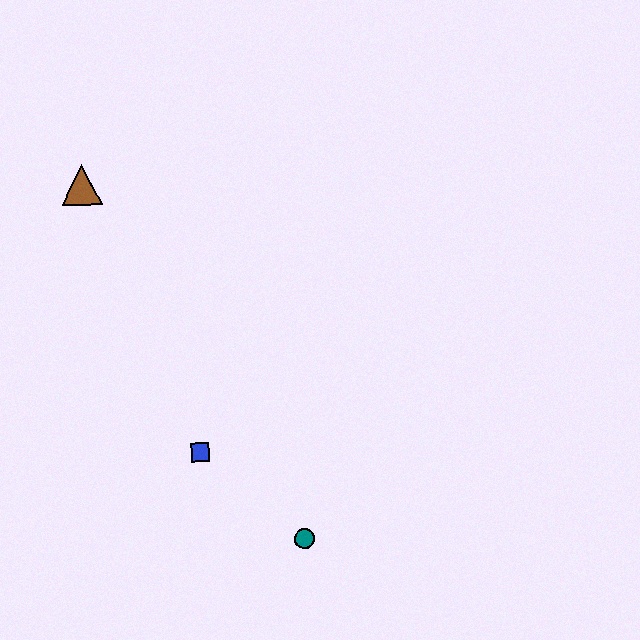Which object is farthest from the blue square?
The brown triangle is farthest from the blue square.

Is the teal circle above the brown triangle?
No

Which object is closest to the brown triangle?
The blue square is closest to the brown triangle.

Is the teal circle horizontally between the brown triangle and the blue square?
No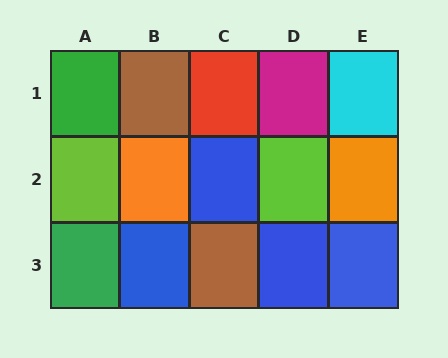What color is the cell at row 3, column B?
Blue.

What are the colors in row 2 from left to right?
Lime, orange, blue, lime, orange.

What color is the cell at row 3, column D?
Blue.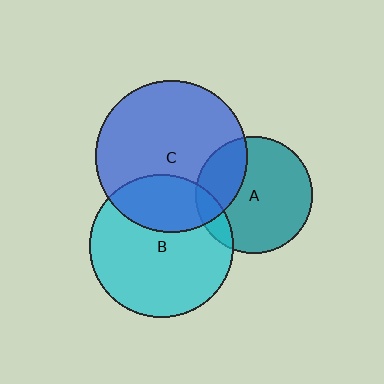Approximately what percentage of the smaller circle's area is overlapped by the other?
Approximately 10%.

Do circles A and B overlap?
Yes.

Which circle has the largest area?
Circle C (blue).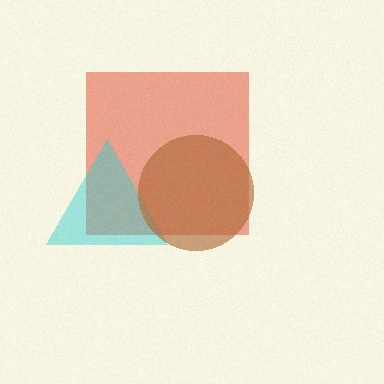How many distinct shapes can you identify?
There are 3 distinct shapes: a red square, a cyan triangle, a brown circle.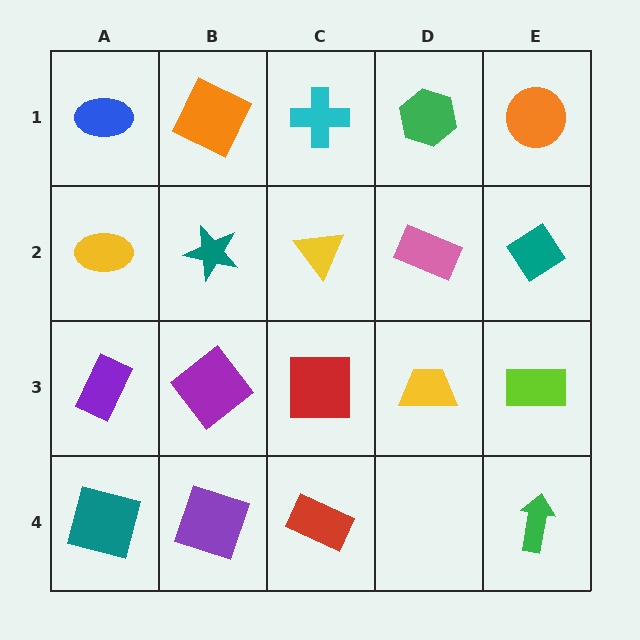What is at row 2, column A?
A yellow ellipse.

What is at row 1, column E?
An orange circle.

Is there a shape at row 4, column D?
No, that cell is empty.